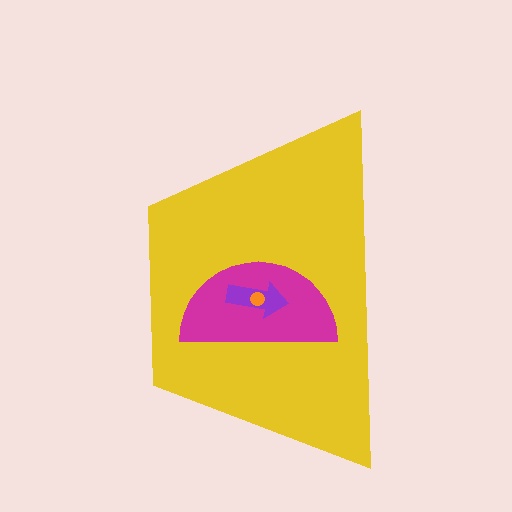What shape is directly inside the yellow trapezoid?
The magenta semicircle.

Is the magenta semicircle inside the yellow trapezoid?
Yes.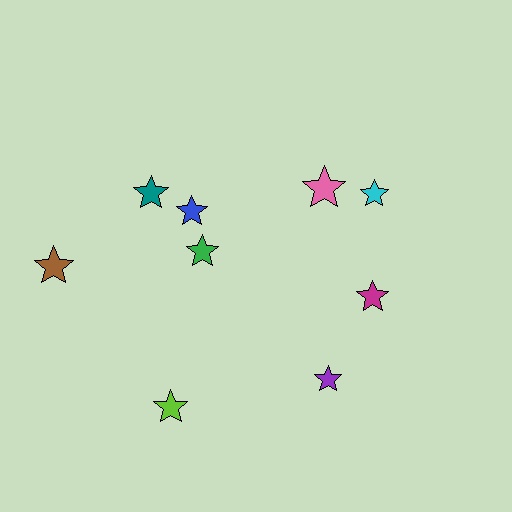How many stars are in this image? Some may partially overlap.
There are 9 stars.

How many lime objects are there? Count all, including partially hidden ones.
There is 1 lime object.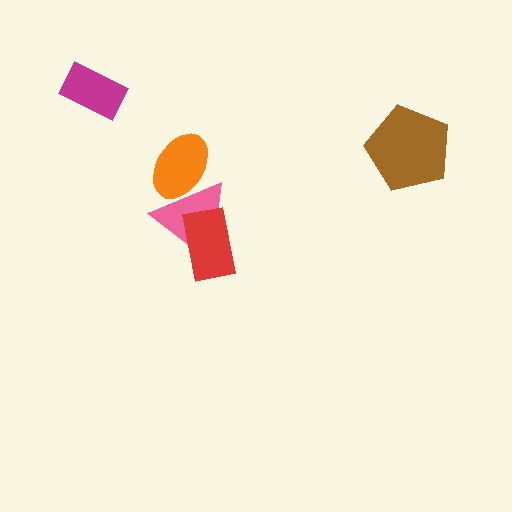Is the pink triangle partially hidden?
Yes, it is partially covered by another shape.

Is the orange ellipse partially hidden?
Yes, it is partially covered by another shape.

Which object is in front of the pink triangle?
The red rectangle is in front of the pink triangle.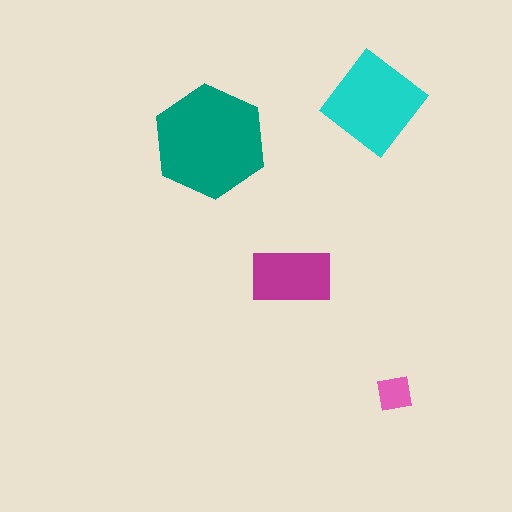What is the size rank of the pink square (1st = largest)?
4th.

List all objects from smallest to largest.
The pink square, the magenta rectangle, the cyan diamond, the teal hexagon.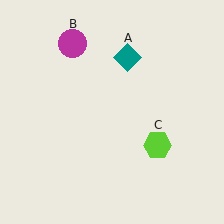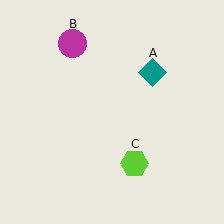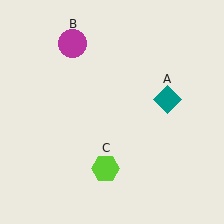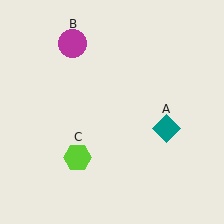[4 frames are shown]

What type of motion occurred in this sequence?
The teal diamond (object A), lime hexagon (object C) rotated clockwise around the center of the scene.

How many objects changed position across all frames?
2 objects changed position: teal diamond (object A), lime hexagon (object C).